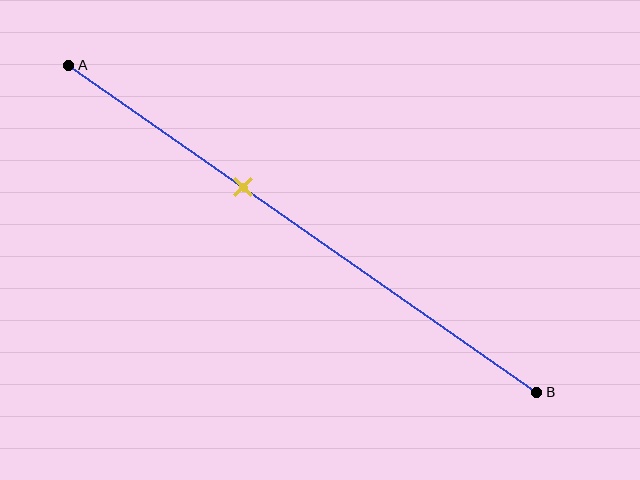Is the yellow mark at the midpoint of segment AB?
No, the mark is at about 35% from A, not at the 50% midpoint.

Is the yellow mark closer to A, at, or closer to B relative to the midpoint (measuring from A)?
The yellow mark is closer to point A than the midpoint of segment AB.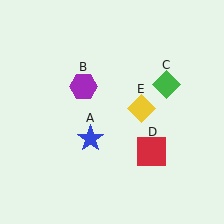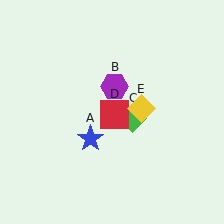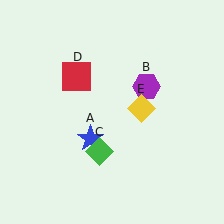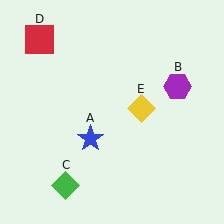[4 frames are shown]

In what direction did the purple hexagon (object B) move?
The purple hexagon (object B) moved right.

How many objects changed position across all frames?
3 objects changed position: purple hexagon (object B), green diamond (object C), red square (object D).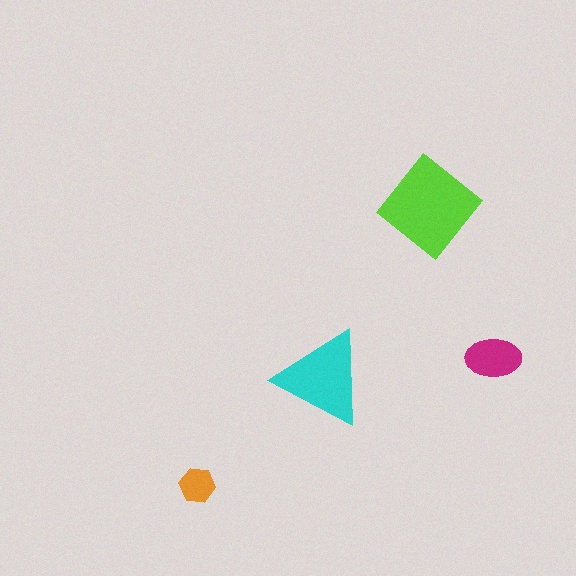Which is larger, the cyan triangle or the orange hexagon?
The cyan triangle.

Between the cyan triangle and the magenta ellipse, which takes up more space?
The cyan triangle.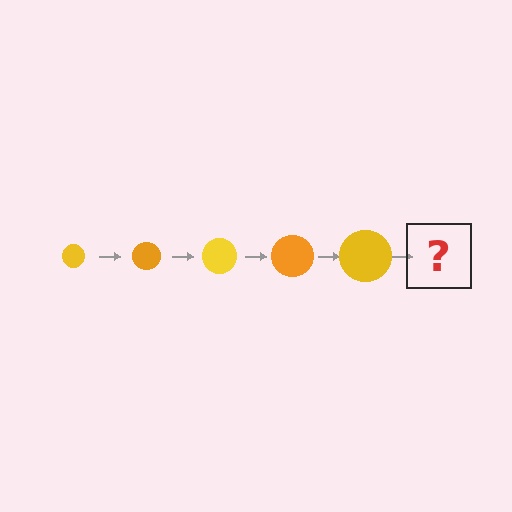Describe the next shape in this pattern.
It should be an orange circle, larger than the previous one.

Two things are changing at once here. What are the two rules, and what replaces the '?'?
The two rules are that the circle grows larger each step and the color cycles through yellow and orange. The '?' should be an orange circle, larger than the previous one.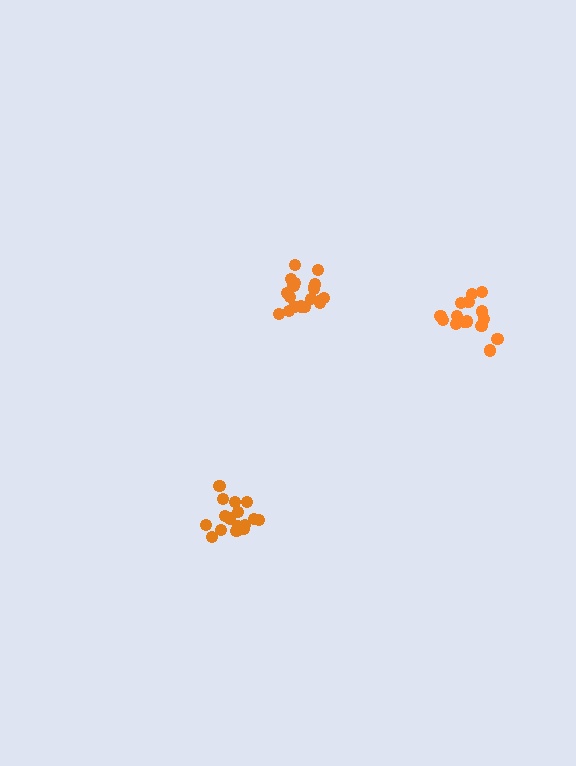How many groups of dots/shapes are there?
There are 3 groups.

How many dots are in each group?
Group 1: 19 dots, Group 2: 17 dots, Group 3: 15 dots (51 total).